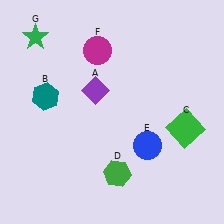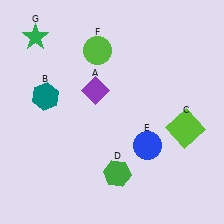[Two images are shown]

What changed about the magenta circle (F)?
In Image 1, F is magenta. In Image 2, it changed to lime.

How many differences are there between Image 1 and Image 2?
There are 2 differences between the two images.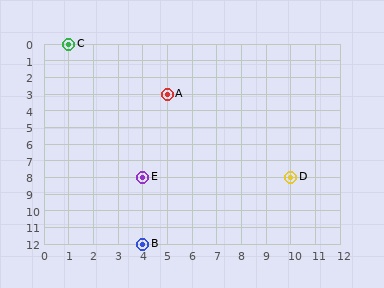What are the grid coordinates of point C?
Point C is at grid coordinates (1, 0).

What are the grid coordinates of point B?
Point B is at grid coordinates (4, 12).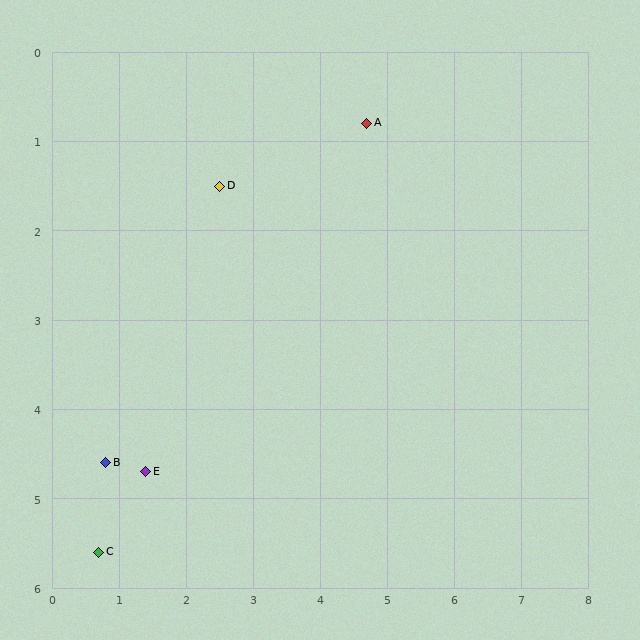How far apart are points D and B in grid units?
Points D and B are about 3.5 grid units apart.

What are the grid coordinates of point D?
Point D is at approximately (2.5, 1.5).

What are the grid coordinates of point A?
Point A is at approximately (4.7, 0.8).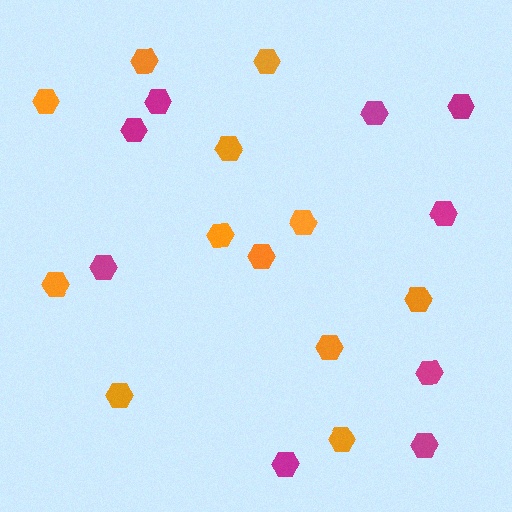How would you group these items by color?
There are 2 groups: one group of orange hexagons (12) and one group of magenta hexagons (9).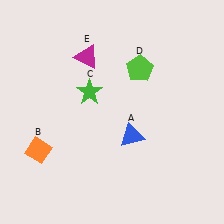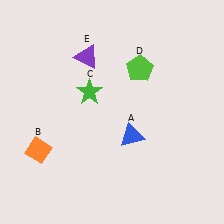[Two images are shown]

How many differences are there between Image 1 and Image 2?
There is 1 difference between the two images.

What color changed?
The triangle (E) changed from magenta in Image 1 to purple in Image 2.